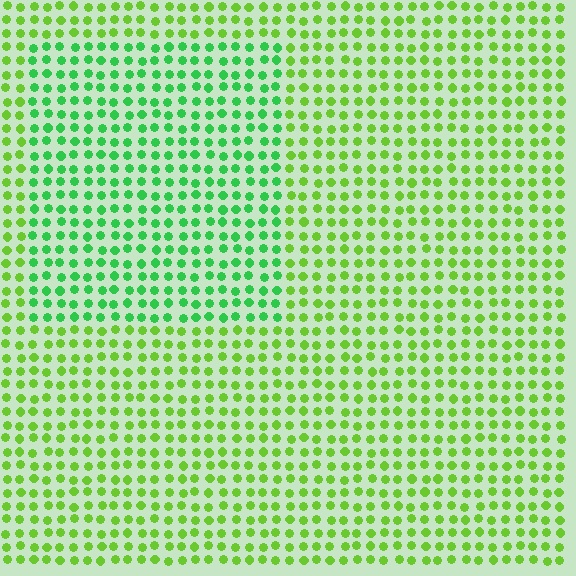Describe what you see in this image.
The image is filled with small lime elements in a uniform arrangement. A rectangle-shaped region is visible where the elements are tinted to a slightly different hue, forming a subtle color boundary.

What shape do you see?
I see a rectangle.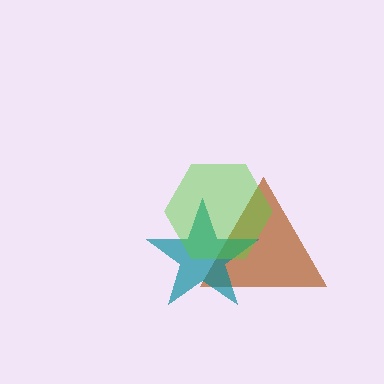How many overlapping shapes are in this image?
There are 3 overlapping shapes in the image.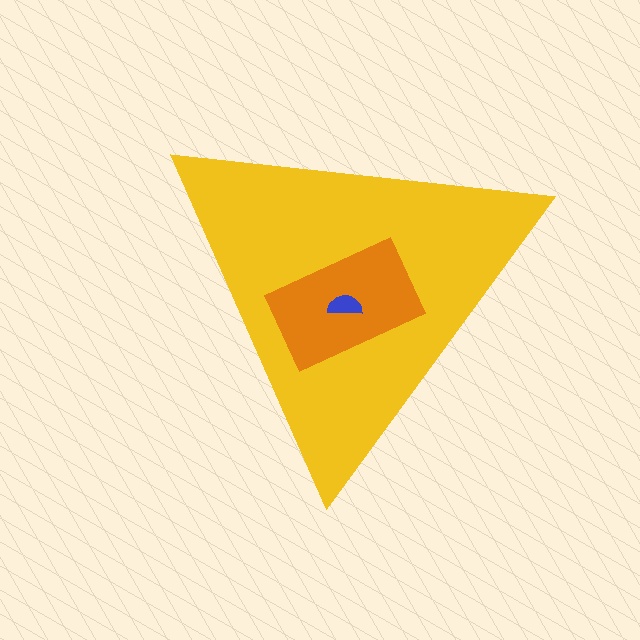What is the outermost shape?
The yellow triangle.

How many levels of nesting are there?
3.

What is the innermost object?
The blue semicircle.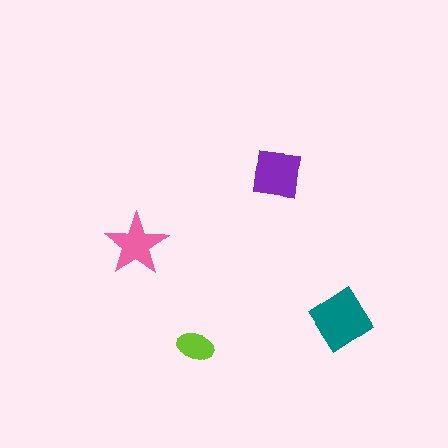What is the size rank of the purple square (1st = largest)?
2nd.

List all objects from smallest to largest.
The lime ellipse, the pink star, the purple square, the teal diamond.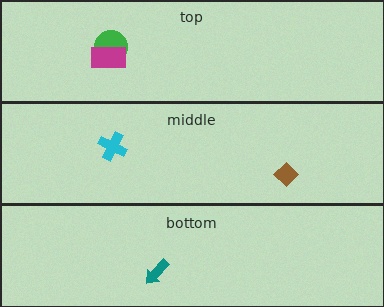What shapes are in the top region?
The green circle, the magenta rectangle.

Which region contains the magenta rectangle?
The top region.